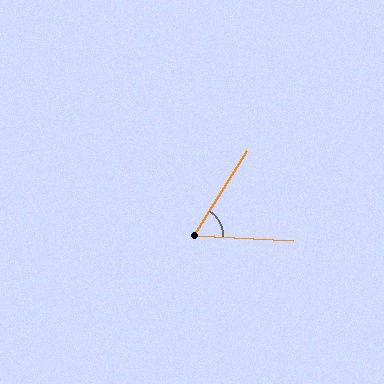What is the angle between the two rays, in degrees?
Approximately 61 degrees.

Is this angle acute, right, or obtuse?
It is acute.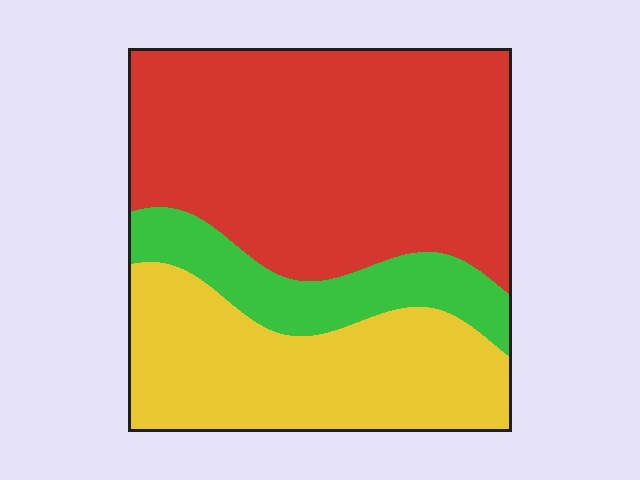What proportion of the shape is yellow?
Yellow takes up about one third (1/3) of the shape.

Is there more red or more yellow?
Red.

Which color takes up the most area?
Red, at roughly 55%.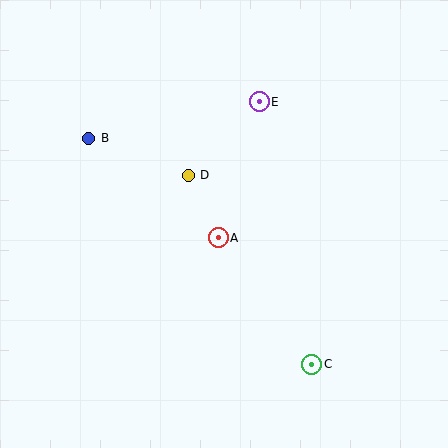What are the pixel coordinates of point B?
Point B is at (89, 138).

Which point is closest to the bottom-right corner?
Point C is closest to the bottom-right corner.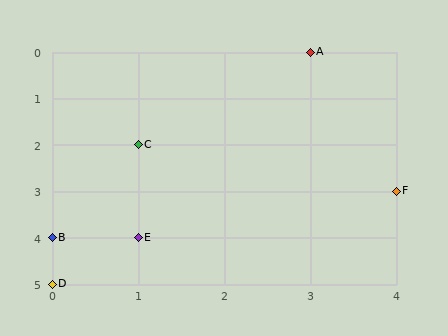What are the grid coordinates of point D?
Point D is at grid coordinates (0, 5).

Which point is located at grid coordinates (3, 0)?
Point A is at (3, 0).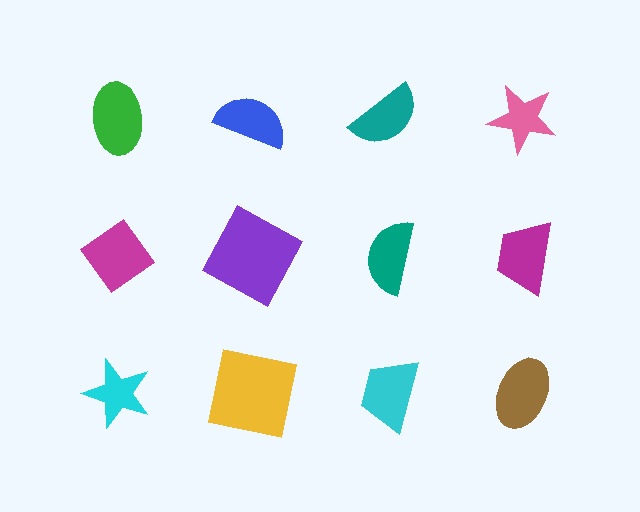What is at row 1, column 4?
A pink star.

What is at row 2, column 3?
A teal semicircle.